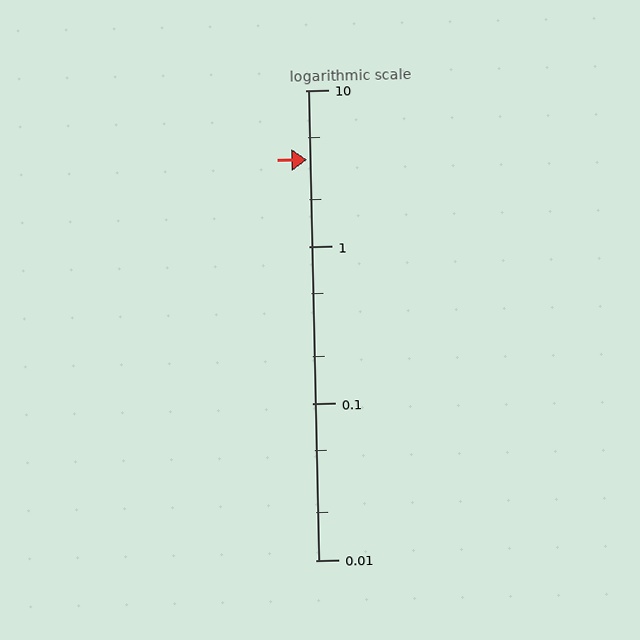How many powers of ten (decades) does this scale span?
The scale spans 3 decades, from 0.01 to 10.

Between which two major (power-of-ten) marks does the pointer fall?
The pointer is between 1 and 10.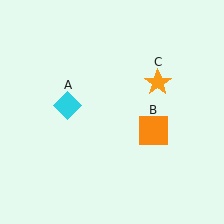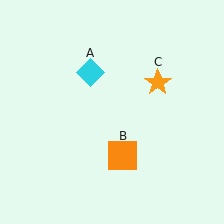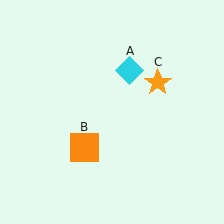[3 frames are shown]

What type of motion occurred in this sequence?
The cyan diamond (object A), orange square (object B) rotated clockwise around the center of the scene.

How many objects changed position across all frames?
2 objects changed position: cyan diamond (object A), orange square (object B).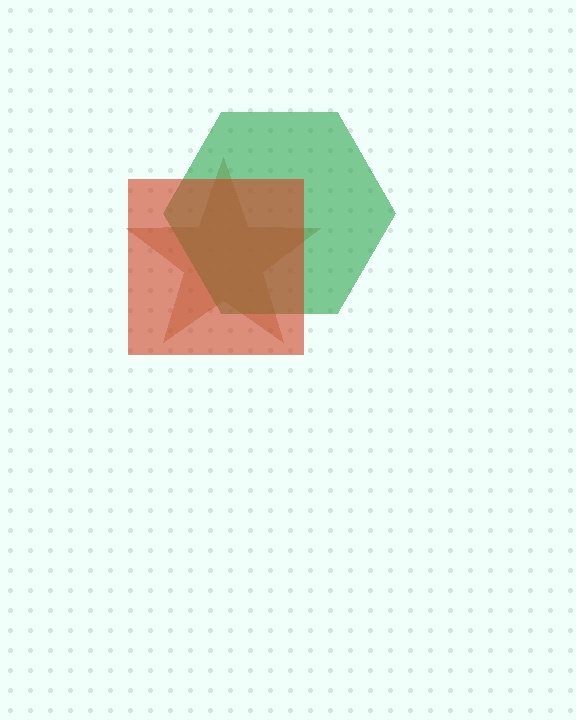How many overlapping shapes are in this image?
There are 3 overlapping shapes in the image.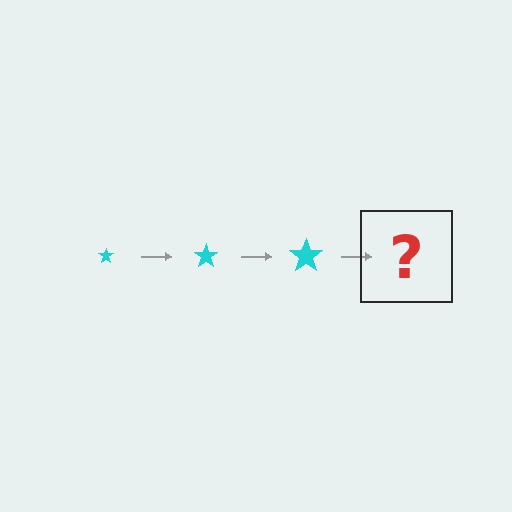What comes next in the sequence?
The next element should be a cyan star, larger than the previous one.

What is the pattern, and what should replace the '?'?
The pattern is that the star gets progressively larger each step. The '?' should be a cyan star, larger than the previous one.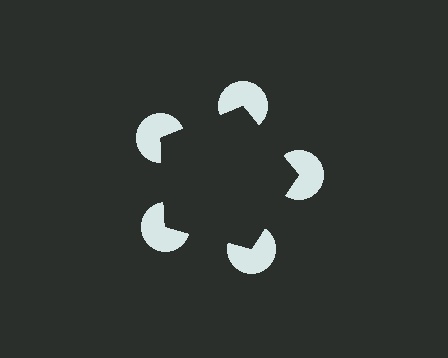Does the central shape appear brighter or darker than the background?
It typically appears slightly darker than the background, even though no actual brightness change is drawn.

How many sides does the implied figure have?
5 sides.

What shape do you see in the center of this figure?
An illusory pentagon — its edges are inferred from the aligned wedge cuts in the pac-man discs, not physically drawn.